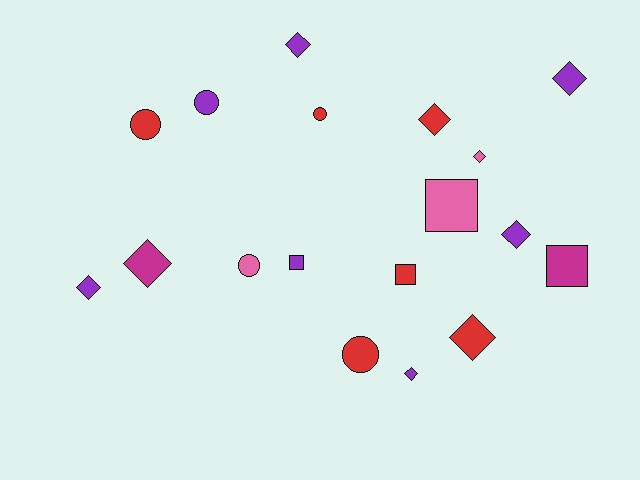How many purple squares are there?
There is 1 purple square.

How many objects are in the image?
There are 18 objects.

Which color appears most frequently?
Purple, with 7 objects.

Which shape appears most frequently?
Diamond, with 9 objects.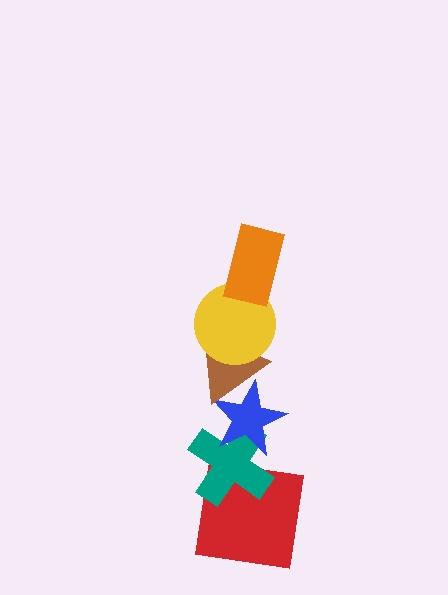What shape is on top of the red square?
The teal cross is on top of the red square.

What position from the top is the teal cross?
The teal cross is 5th from the top.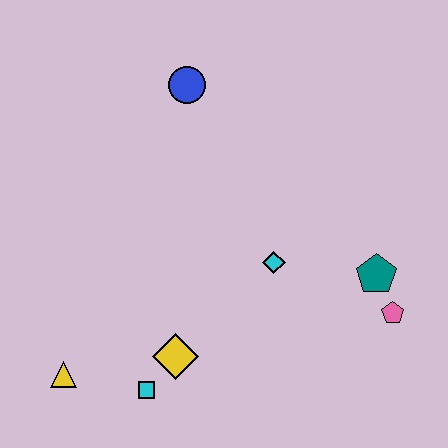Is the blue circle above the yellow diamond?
Yes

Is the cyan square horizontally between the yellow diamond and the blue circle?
No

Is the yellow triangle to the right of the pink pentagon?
No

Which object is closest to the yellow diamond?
The cyan square is closest to the yellow diamond.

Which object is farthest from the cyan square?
The blue circle is farthest from the cyan square.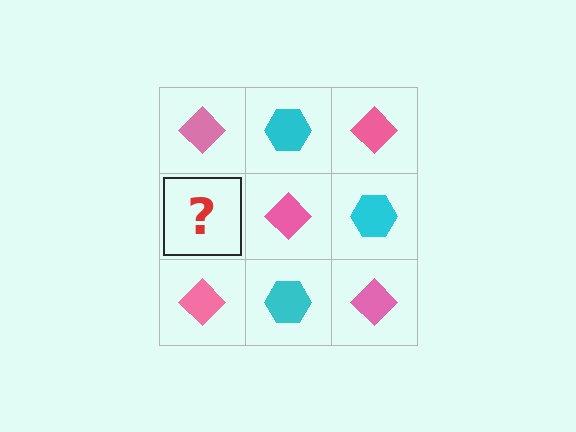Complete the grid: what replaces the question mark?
The question mark should be replaced with a cyan hexagon.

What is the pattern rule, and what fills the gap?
The rule is that it alternates pink diamond and cyan hexagon in a checkerboard pattern. The gap should be filled with a cyan hexagon.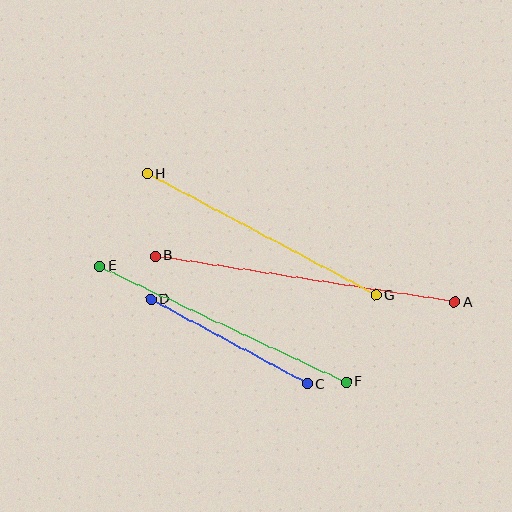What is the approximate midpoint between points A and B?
The midpoint is at approximately (305, 279) pixels.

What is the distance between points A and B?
The distance is approximately 303 pixels.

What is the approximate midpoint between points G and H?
The midpoint is at approximately (261, 235) pixels.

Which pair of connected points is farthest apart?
Points A and B are farthest apart.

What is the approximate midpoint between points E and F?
The midpoint is at approximately (223, 324) pixels.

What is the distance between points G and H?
The distance is approximately 259 pixels.